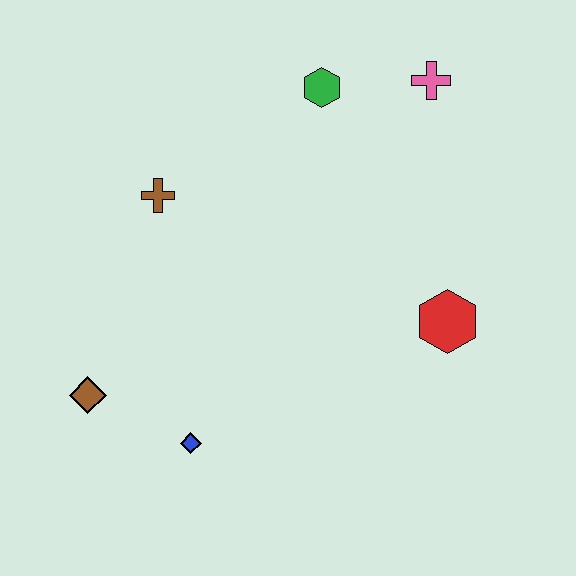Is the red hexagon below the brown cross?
Yes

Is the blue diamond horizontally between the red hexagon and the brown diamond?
Yes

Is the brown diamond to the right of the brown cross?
No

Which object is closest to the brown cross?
The green hexagon is closest to the brown cross.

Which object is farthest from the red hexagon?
The brown diamond is farthest from the red hexagon.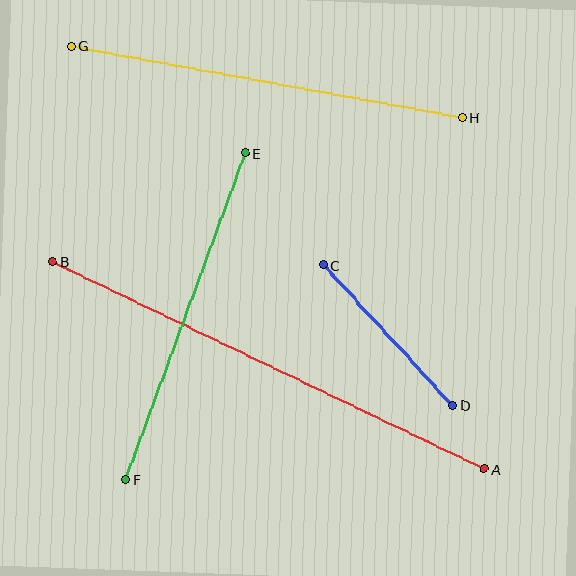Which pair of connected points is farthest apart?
Points A and B are farthest apart.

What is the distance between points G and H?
The distance is approximately 398 pixels.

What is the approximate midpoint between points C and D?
The midpoint is at approximately (388, 335) pixels.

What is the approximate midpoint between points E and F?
The midpoint is at approximately (185, 316) pixels.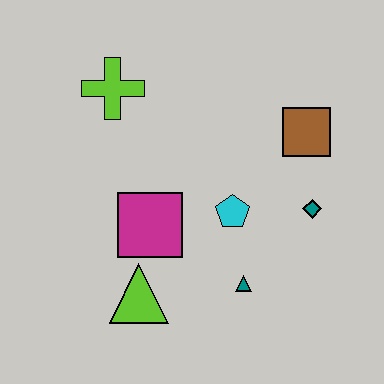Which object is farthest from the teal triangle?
The lime cross is farthest from the teal triangle.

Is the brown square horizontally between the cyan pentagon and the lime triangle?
No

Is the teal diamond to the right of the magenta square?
Yes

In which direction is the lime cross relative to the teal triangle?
The lime cross is above the teal triangle.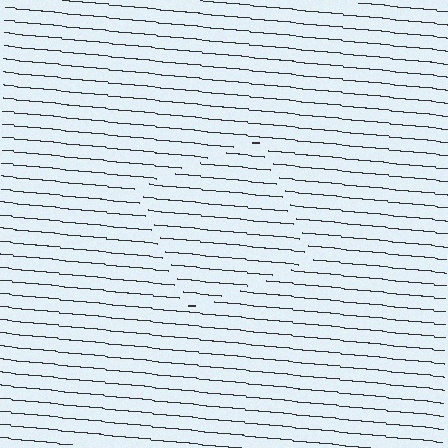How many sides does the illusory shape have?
4 sides — the line-ends trace a square.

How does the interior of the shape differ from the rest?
The interior of the shape contains the same grating, shifted by half a period — the contour is defined by the phase discontinuity where line-ends from the inner and outer gratings abut.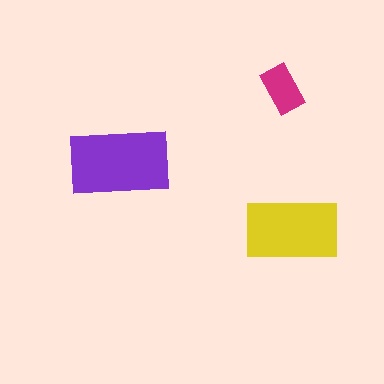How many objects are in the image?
There are 3 objects in the image.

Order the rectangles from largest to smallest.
the purple one, the yellow one, the magenta one.